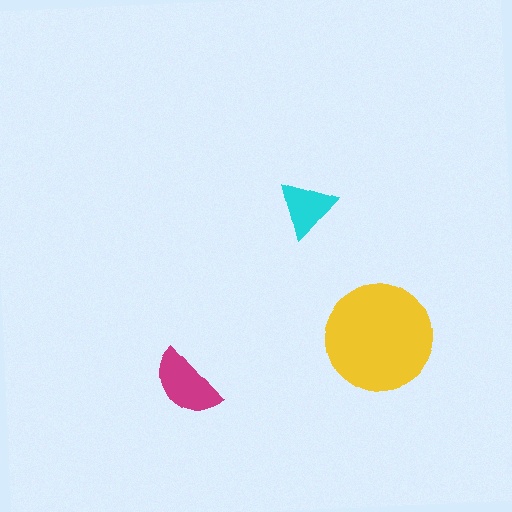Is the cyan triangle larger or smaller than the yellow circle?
Smaller.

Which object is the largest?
The yellow circle.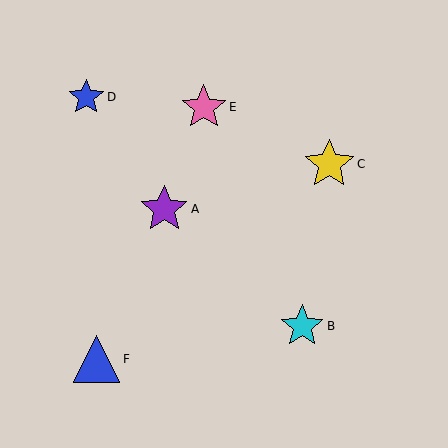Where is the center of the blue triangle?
The center of the blue triangle is at (96, 359).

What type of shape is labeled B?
Shape B is a cyan star.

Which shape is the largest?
The yellow star (labeled C) is the largest.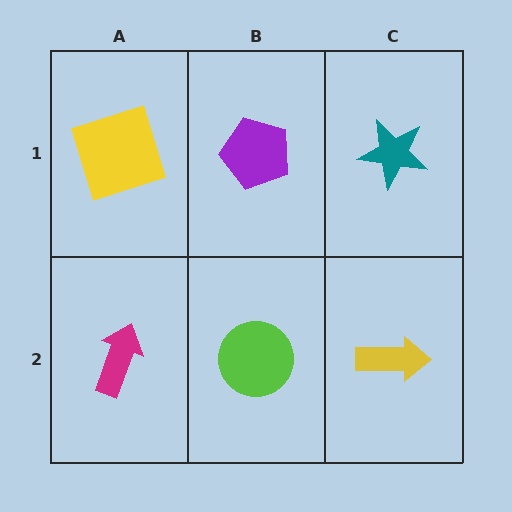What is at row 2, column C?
A yellow arrow.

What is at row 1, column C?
A teal star.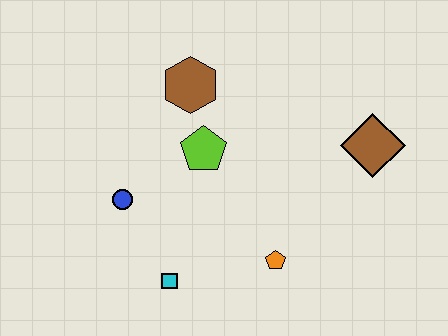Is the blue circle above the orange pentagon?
Yes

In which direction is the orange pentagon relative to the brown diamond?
The orange pentagon is below the brown diamond.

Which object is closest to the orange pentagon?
The cyan square is closest to the orange pentagon.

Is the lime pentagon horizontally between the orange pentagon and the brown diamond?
No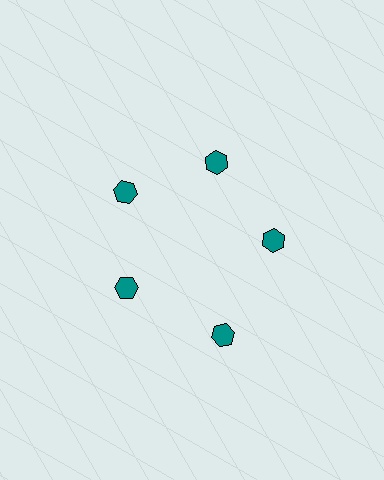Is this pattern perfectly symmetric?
No. The 5 teal hexagons are arranged in a ring, but one element near the 5 o'clock position is pushed outward from the center, breaking the 5-fold rotational symmetry.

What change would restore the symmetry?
The symmetry would be restored by moving it inward, back onto the ring so that all 5 hexagons sit at equal angles and equal distance from the center.